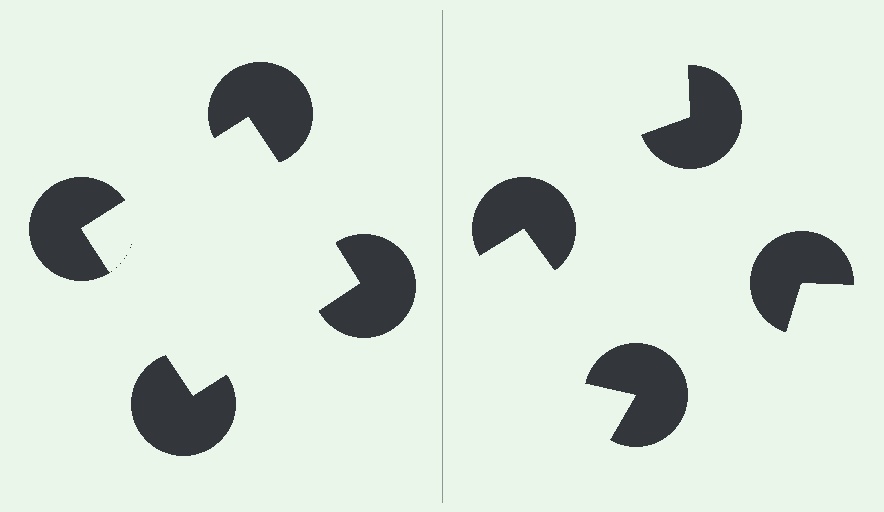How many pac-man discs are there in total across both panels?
8 — 4 on each side.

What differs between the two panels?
The pac-man discs are positioned identically on both sides; only the wedge orientations differ. On the left they align to a square; on the right they are misaligned.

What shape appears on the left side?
An illusory square.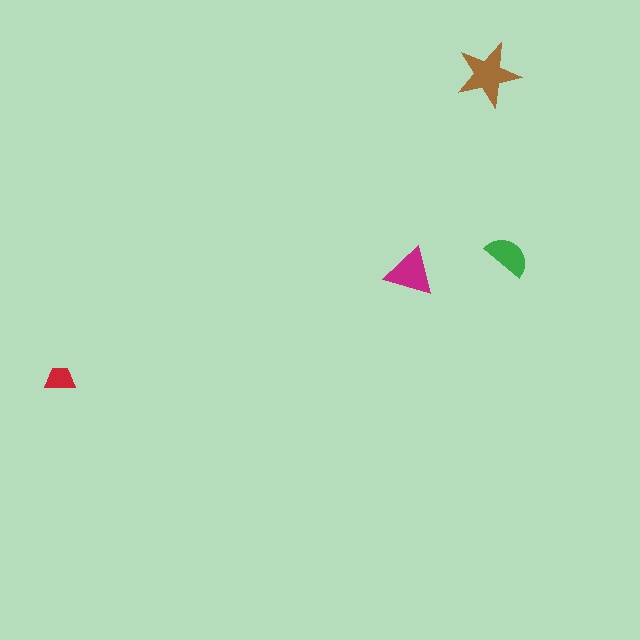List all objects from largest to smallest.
The brown star, the magenta triangle, the green semicircle, the red trapezoid.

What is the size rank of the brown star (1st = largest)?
1st.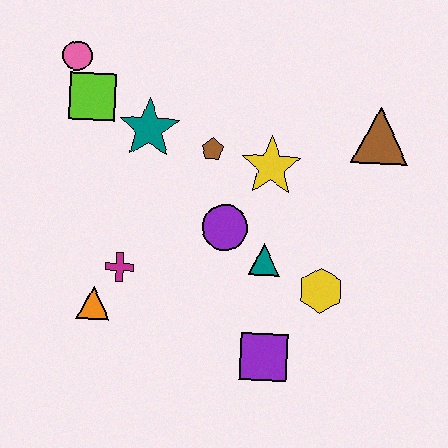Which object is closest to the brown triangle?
The yellow star is closest to the brown triangle.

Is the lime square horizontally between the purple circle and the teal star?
No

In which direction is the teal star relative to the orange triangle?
The teal star is above the orange triangle.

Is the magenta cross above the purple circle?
No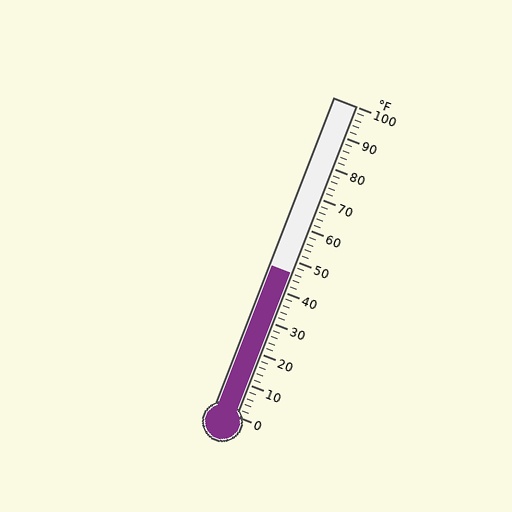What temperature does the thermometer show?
The thermometer shows approximately 46°F.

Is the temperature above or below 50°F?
The temperature is below 50°F.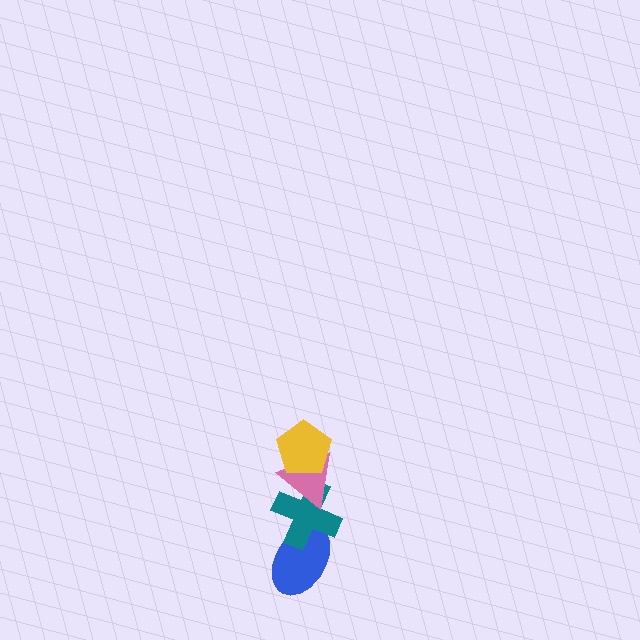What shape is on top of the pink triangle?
The yellow pentagon is on top of the pink triangle.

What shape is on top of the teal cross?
The pink triangle is on top of the teal cross.